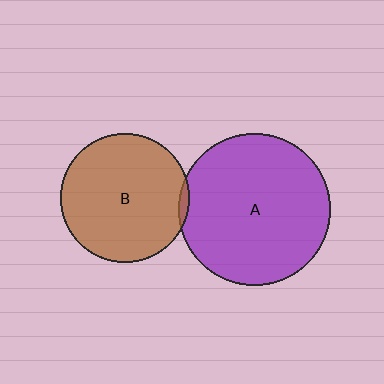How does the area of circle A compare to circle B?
Approximately 1.4 times.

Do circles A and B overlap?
Yes.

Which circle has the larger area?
Circle A (purple).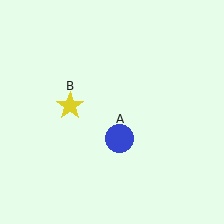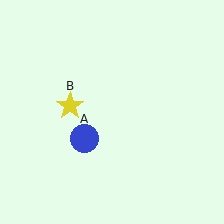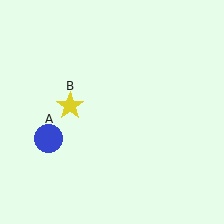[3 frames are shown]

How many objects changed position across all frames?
1 object changed position: blue circle (object A).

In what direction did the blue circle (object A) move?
The blue circle (object A) moved left.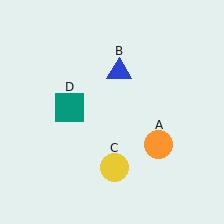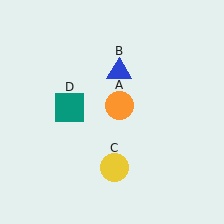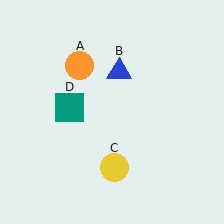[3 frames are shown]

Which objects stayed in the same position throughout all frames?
Blue triangle (object B) and yellow circle (object C) and teal square (object D) remained stationary.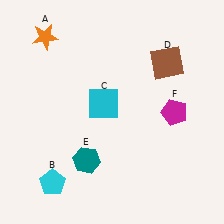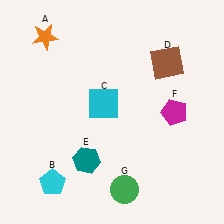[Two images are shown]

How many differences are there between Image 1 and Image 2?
There is 1 difference between the two images.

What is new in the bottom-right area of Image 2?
A green circle (G) was added in the bottom-right area of Image 2.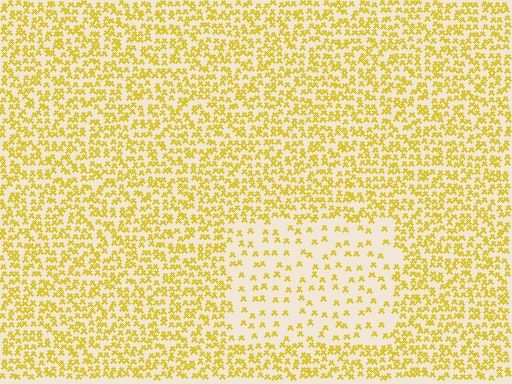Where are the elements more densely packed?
The elements are more densely packed outside the rectangle boundary.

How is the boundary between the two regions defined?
The boundary is defined by a change in element density (approximately 2.6x ratio). All elements are the same color, size, and shape.